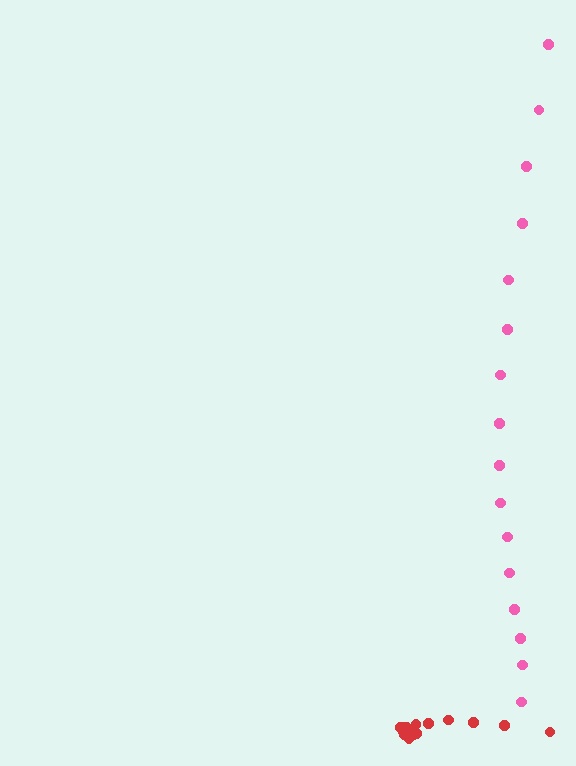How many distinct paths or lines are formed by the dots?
There are 2 distinct paths.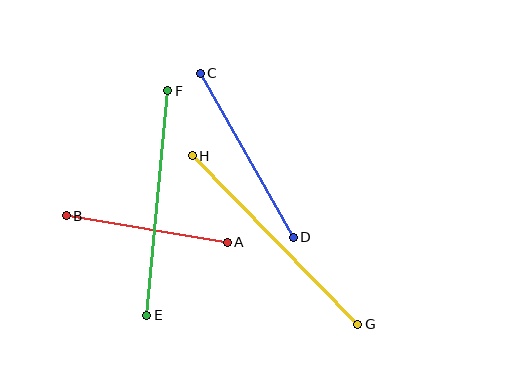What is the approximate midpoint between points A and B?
The midpoint is at approximately (147, 229) pixels.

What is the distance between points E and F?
The distance is approximately 225 pixels.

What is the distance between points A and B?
The distance is approximately 163 pixels.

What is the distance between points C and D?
The distance is approximately 188 pixels.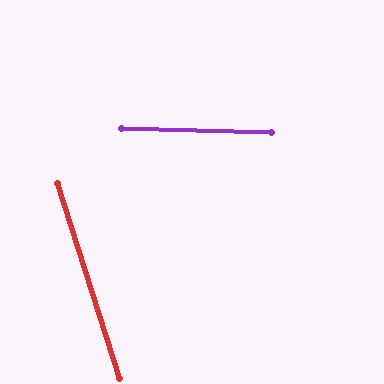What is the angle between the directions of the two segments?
Approximately 71 degrees.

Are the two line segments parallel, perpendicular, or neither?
Neither parallel nor perpendicular — they differ by about 71°.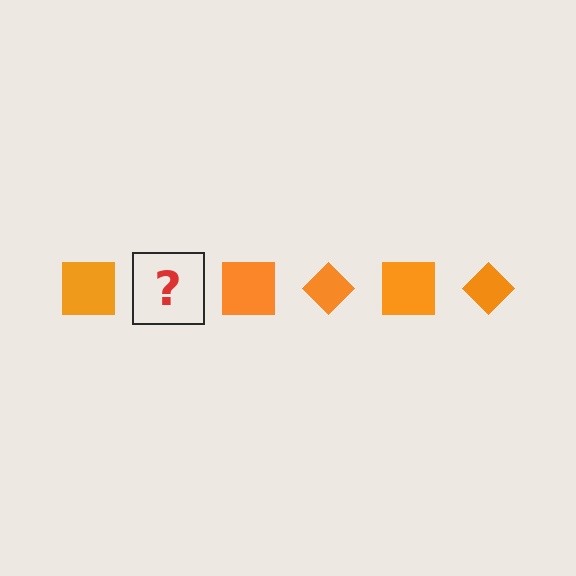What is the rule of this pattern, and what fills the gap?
The rule is that the pattern cycles through square, diamond shapes in orange. The gap should be filled with an orange diamond.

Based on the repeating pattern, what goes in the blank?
The blank should be an orange diamond.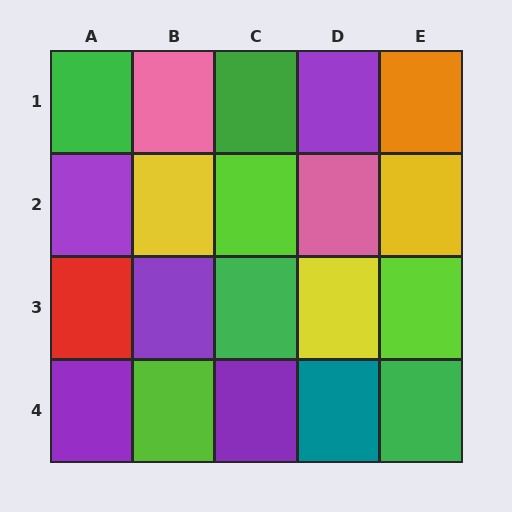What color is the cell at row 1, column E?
Orange.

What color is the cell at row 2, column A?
Purple.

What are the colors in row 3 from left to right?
Red, purple, green, yellow, lime.